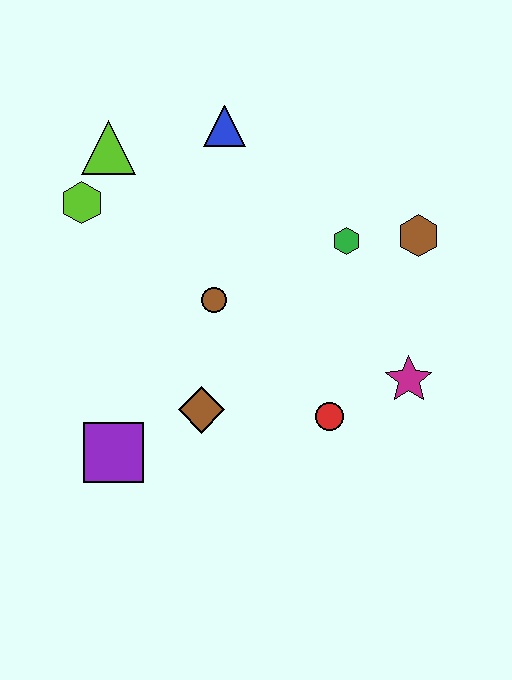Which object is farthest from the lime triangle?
The magenta star is farthest from the lime triangle.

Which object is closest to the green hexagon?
The brown hexagon is closest to the green hexagon.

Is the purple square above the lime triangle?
No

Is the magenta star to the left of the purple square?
No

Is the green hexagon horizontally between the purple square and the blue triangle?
No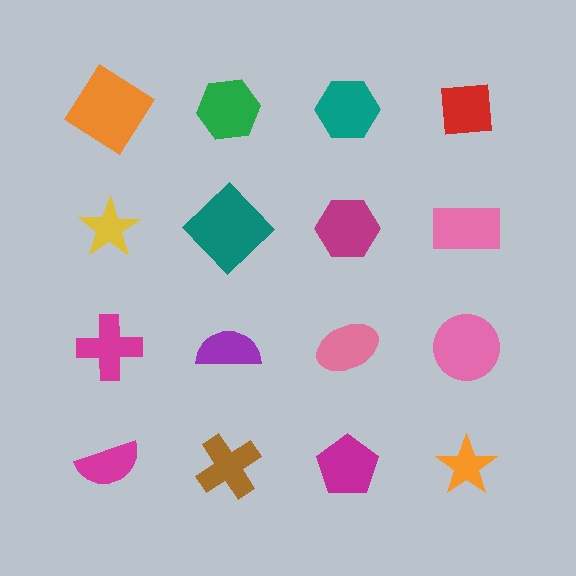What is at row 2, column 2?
A teal diamond.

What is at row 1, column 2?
A green hexagon.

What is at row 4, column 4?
An orange star.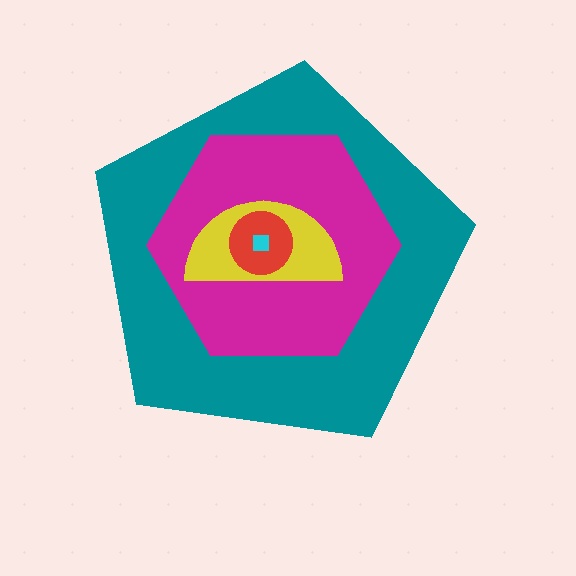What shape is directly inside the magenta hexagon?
The yellow semicircle.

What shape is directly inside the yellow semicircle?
The red circle.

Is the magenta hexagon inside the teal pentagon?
Yes.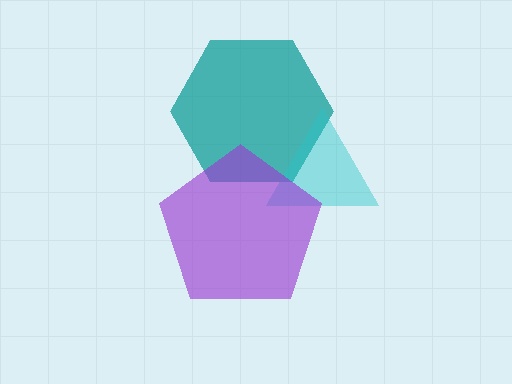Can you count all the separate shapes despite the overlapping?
Yes, there are 3 separate shapes.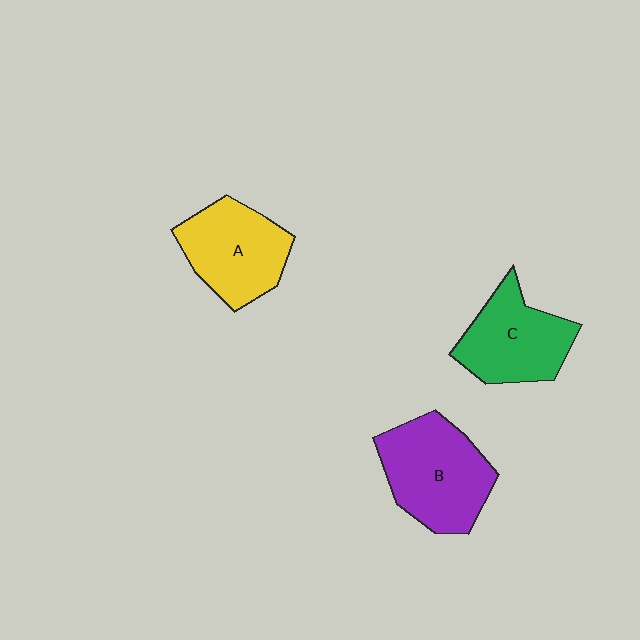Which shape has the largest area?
Shape B (purple).